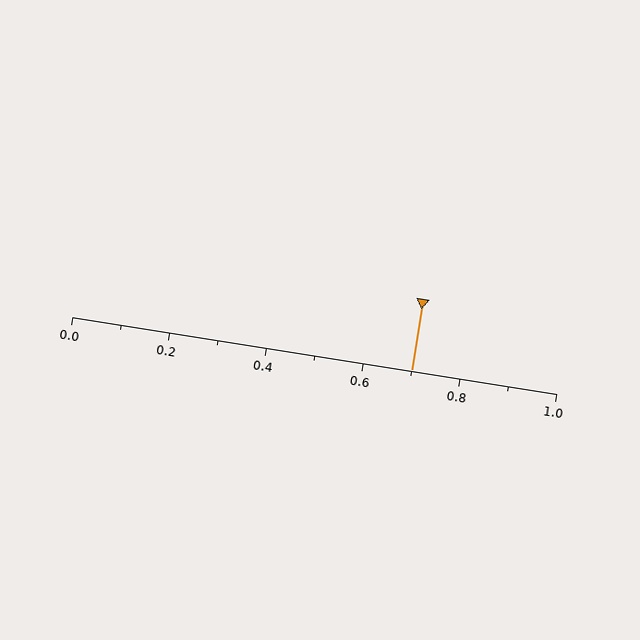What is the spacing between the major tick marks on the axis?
The major ticks are spaced 0.2 apart.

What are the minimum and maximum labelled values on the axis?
The axis runs from 0.0 to 1.0.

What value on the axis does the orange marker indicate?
The marker indicates approximately 0.7.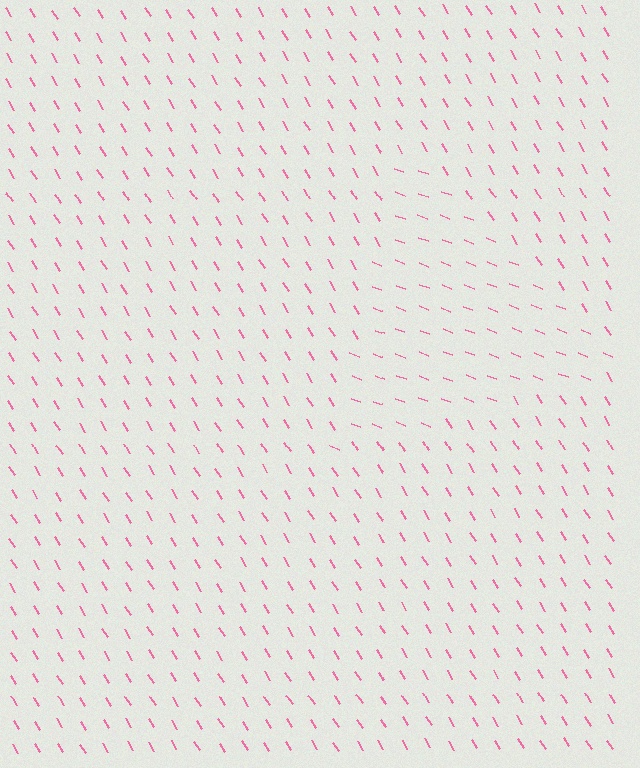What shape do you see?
I see a triangle.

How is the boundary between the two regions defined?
The boundary is defined purely by a change in line orientation (approximately 37 degrees difference). All lines are the same color and thickness.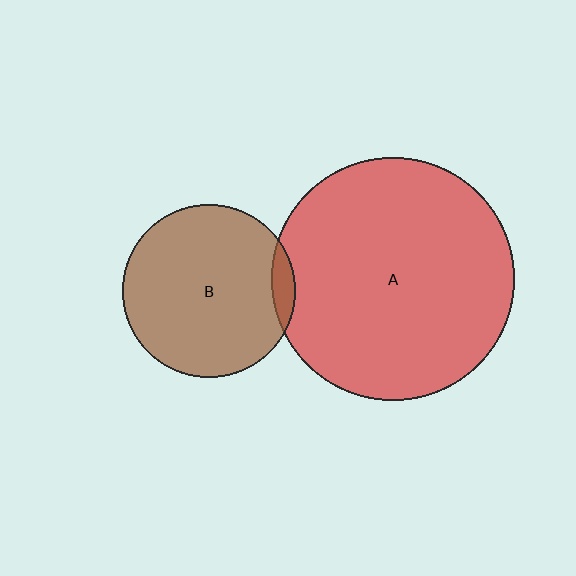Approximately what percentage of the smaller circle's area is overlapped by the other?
Approximately 5%.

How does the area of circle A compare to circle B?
Approximately 2.0 times.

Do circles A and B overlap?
Yes.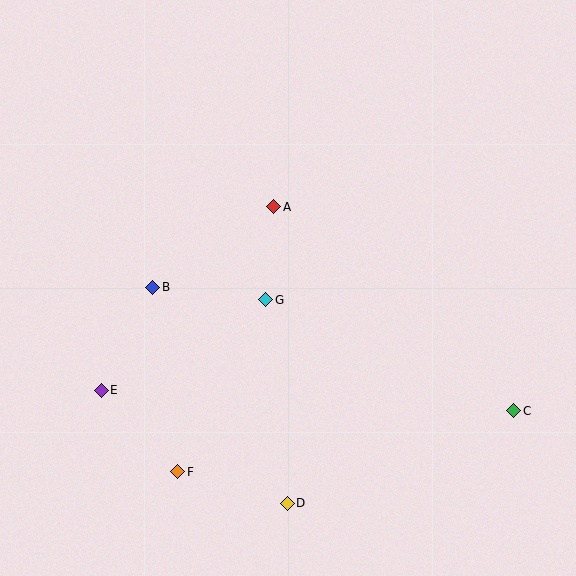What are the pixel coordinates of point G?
Point G is at (266, 300).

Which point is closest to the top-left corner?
Point B is closest to the top-left corner.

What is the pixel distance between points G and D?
The distance between G and D is 204 pixels.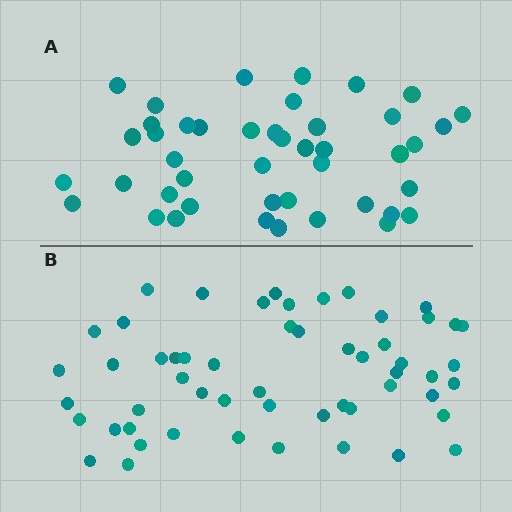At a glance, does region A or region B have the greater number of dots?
Region B (the bottom region) has more dots.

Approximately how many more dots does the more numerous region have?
Region B has roughly 12 or so more dots than region A.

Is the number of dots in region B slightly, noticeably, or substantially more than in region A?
Region B has noticeably more, but not dramatically so. The ratio is roughly 1.2 to 1.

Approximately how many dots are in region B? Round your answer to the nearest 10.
About 60 dots. (The exact count is 55, which rounds to 60.)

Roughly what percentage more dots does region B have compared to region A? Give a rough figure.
About 25% more.